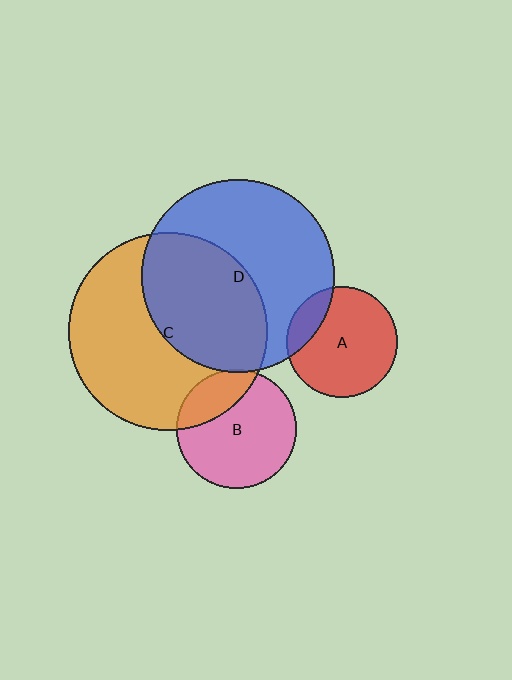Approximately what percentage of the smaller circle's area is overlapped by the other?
Approximately 25%.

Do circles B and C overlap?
Yes.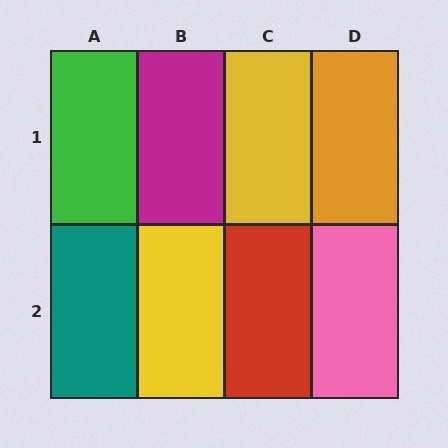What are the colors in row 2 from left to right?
Teal, yellow, red, pink.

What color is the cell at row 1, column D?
Orange.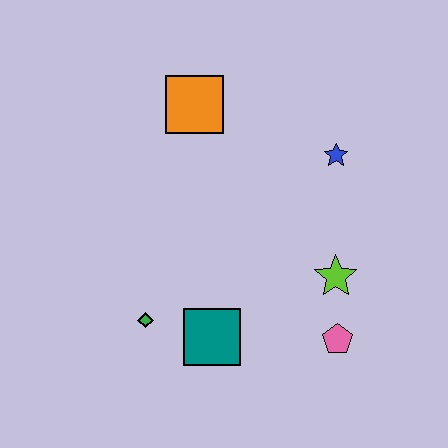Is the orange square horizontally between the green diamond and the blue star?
Yes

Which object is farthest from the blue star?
The green diamond is farthest from the blue star.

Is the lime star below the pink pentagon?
No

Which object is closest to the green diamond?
The teal square is closest to the green diamond.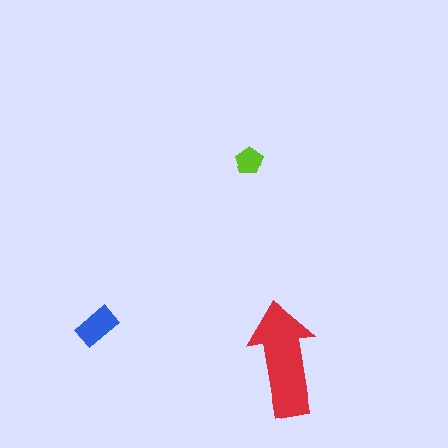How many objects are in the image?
There are 3 objects in the image.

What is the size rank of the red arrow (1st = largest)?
1st.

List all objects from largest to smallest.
The red arrow, the blue rectangle, the lime pentagon.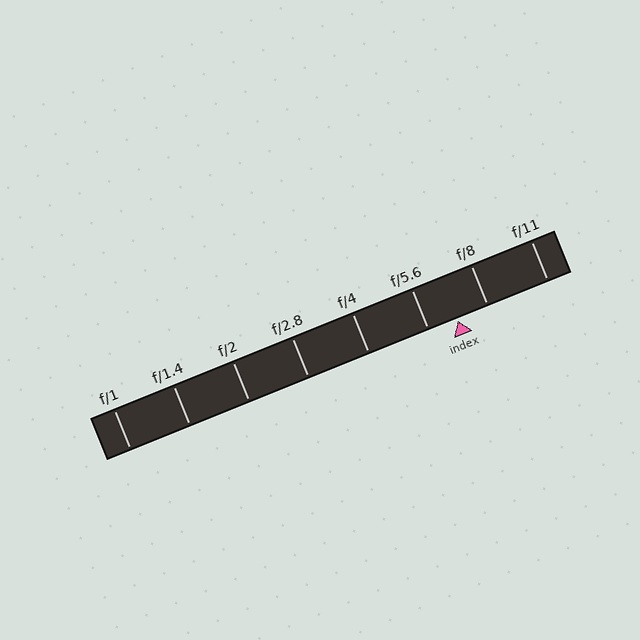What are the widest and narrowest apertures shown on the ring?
The widest aperture shown is f/1 and the narrowest is f/11.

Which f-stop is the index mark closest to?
The index mark is closest to f/5.6.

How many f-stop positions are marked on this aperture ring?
There are 8 f-stop positions marked.